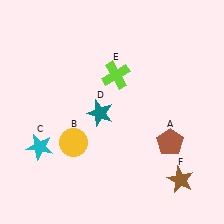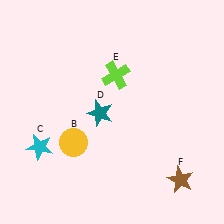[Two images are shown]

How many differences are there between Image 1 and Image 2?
There is 1 difference between the two images.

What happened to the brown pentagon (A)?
The brown pentagon (A) was removed in Image 2. It was in the bottom-right area of Image 1.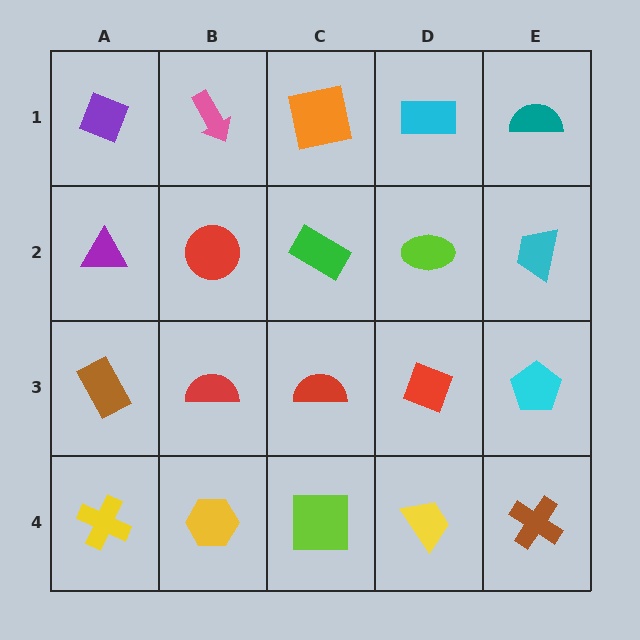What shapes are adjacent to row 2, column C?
An orange square (row 1, column C), a red semicircle (row 3, column C), a red circle (row 2, column B), a lime ellipse (row 2, column D).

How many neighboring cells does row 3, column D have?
4.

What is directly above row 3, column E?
A cyan trapezoid.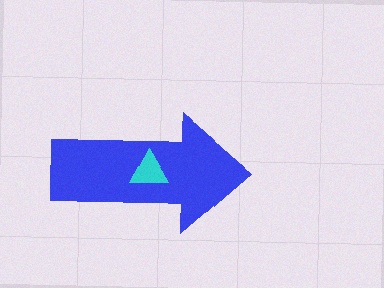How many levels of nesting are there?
2.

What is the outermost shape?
The blue arrow.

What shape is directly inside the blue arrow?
The cyan triangle.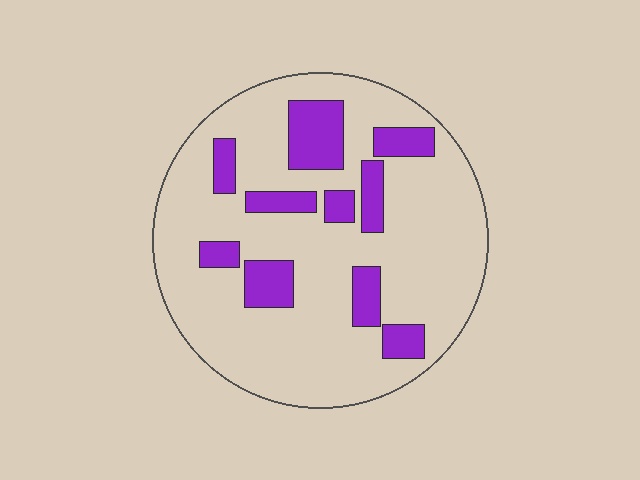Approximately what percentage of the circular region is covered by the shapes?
Approximately 20%.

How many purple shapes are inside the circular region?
10.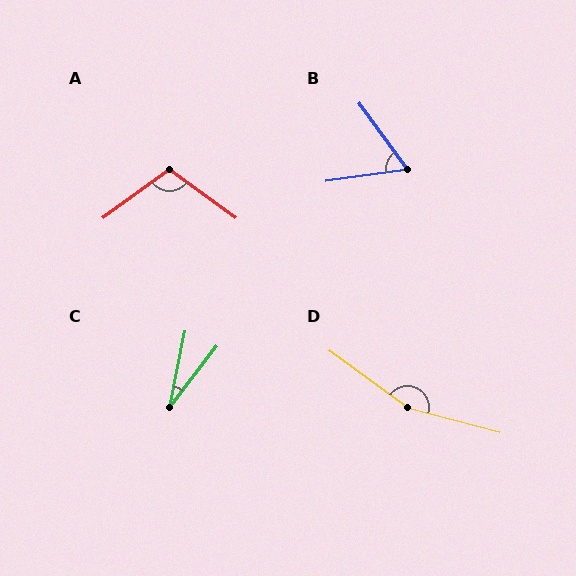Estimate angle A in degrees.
Approximately 108 degrees.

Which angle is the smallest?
C, at approximately 26 degrees.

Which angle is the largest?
D, at approximately 158 degrees.